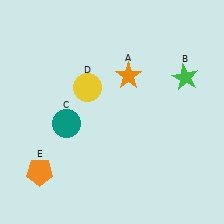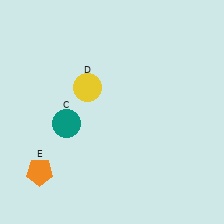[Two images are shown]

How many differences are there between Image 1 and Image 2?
There are 2 differences between the two images.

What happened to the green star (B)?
The green star (B) was removed in Image 2. It was in the top-right area of Image 1.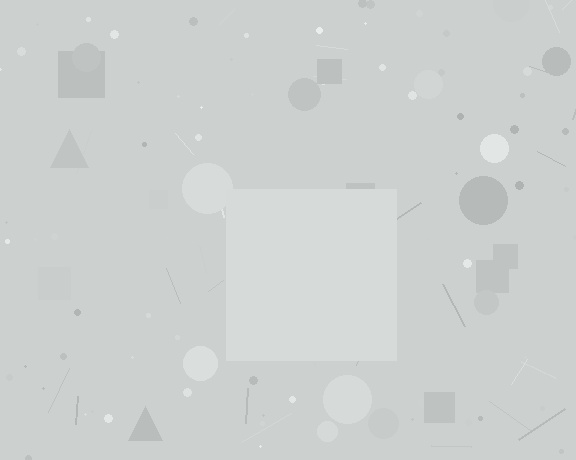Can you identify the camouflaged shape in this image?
The camouflaged shape is a square.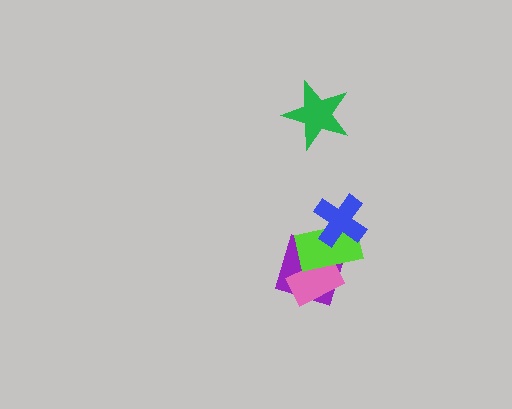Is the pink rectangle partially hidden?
Yes, it is partially covered by another shape.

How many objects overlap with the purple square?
2 objects overlap with the purple square.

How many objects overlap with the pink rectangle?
2 objects overlap with the pink rectangle.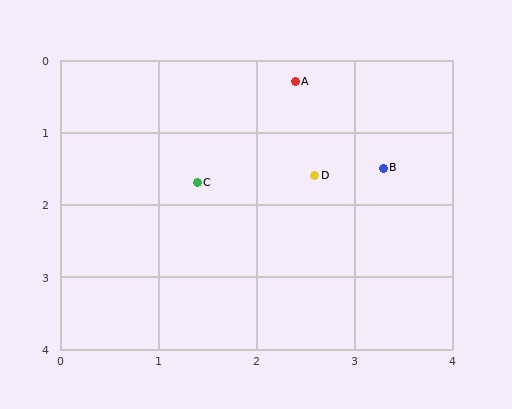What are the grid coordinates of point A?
Point A is at approximately (2.4, 0.3).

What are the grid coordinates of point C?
Point C is at approximately (1.4, 1.7).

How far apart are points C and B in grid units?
Points C and B are about 1.9 grid units apart.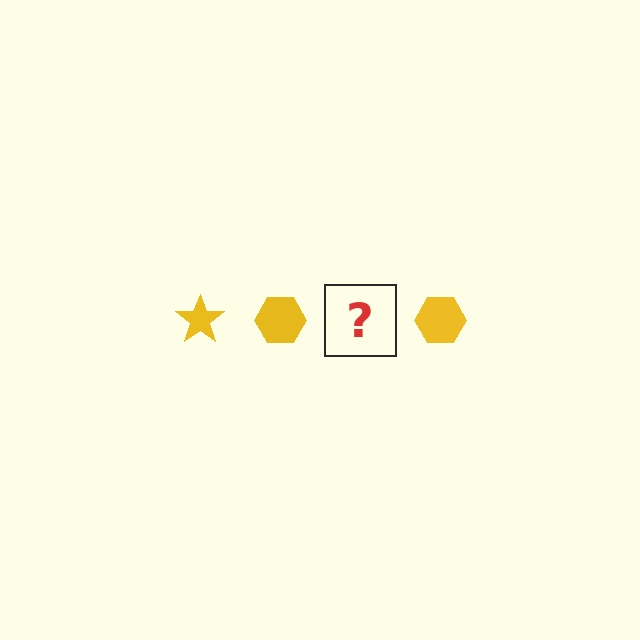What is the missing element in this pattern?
The missing element is a yellow star.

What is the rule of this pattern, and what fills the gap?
The rule is that the pattern cycles through star, hexagon shapes in yellow. The gap should be filled with a yellow star.